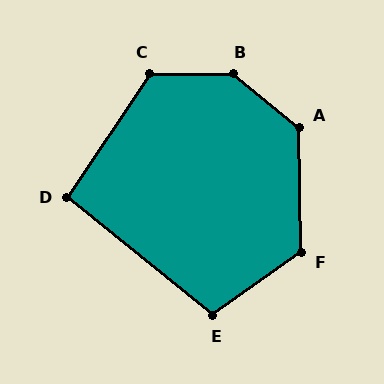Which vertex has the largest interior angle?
B, at approximately 141 degrees.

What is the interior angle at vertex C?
Approximately 124 degrees (obtuse).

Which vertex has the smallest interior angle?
D, at approximately 95 degrees.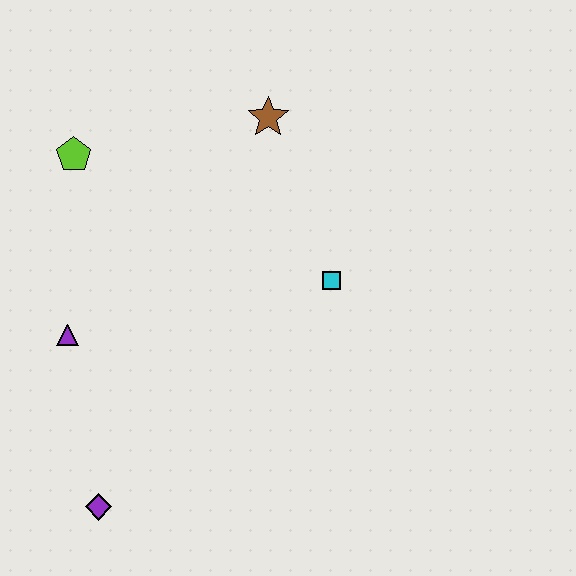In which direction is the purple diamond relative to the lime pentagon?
The purple diamond is below the lime pentagon.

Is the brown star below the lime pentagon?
No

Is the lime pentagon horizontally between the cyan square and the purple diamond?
No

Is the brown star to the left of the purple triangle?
No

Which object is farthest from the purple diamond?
The brown star is farthest from the purple diamond.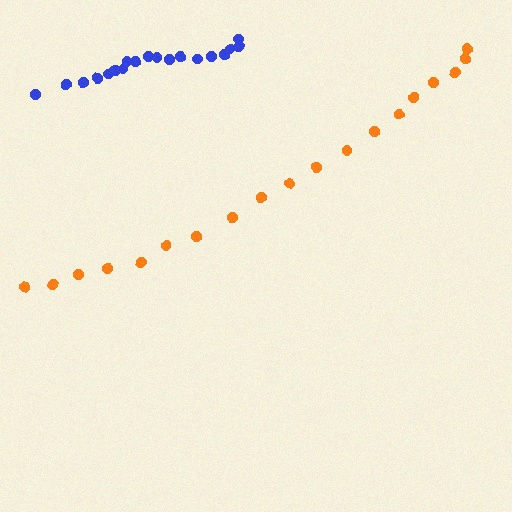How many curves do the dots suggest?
There are 2 distinct paths.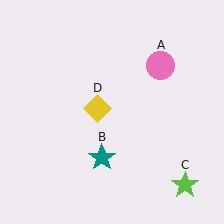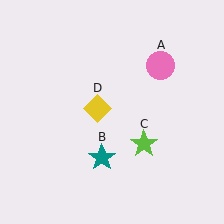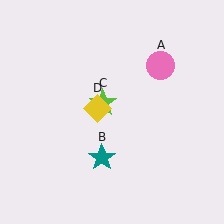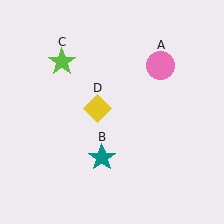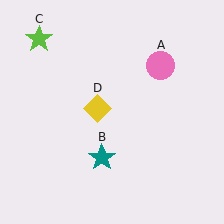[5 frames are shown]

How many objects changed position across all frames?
1 object changed position: lime star (object C).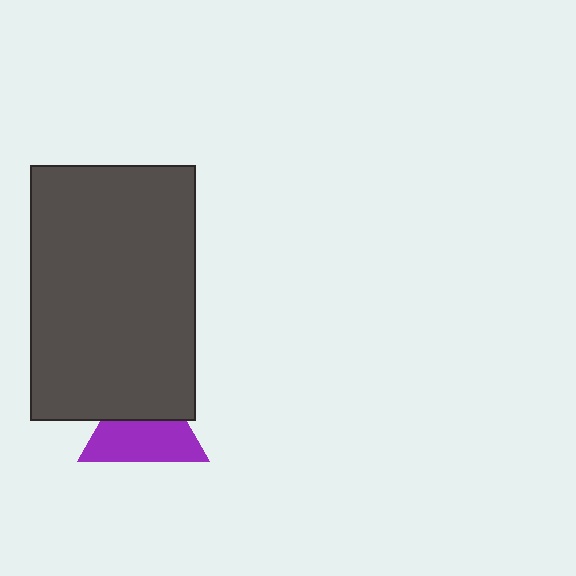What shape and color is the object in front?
The object in front is a dark gray rectangle.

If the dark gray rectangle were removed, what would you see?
You would see the complete purple triangle.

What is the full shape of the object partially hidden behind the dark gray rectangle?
The partially hidden object is a purple triangle.